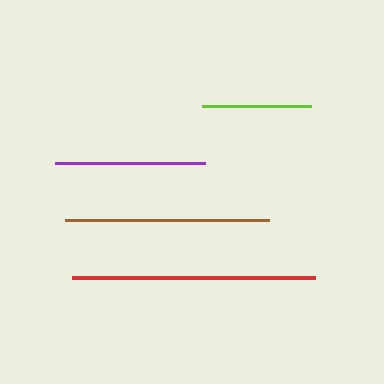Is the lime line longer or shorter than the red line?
The red line is longer than the lime line.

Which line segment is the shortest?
The lime line is the shortest at approximately 108 pixels.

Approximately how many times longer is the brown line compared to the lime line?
The brown line is approximately 1.9 times the length of the lime line.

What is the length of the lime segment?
The lime segment is approximately 108 pixels long.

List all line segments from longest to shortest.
From longest to shortest: red, brown, purple, lime.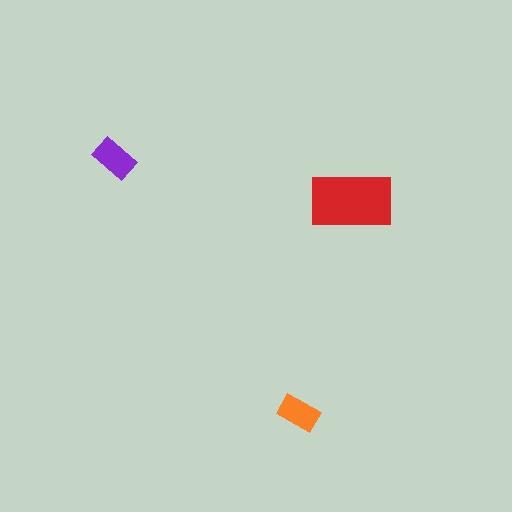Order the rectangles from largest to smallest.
the red one, the purple one, the orange one.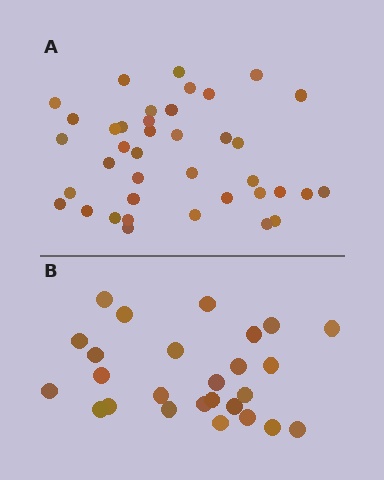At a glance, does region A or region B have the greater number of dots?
Region A (the top region) has more dots.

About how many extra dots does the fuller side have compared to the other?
Region A has approximately 15 more dots than region B.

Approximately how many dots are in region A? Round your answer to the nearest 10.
About 40 dots. (The exact count is 39, which rounds to 40.)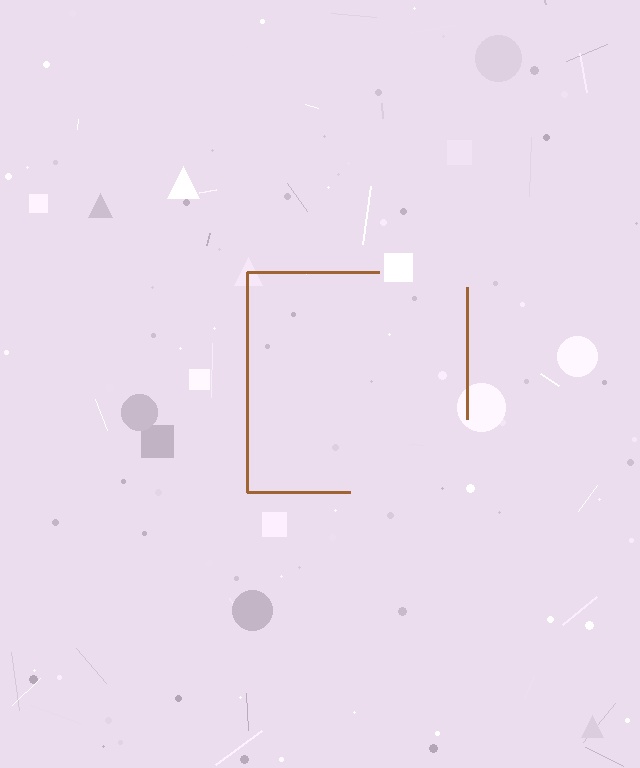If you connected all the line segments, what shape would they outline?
They would outline a square.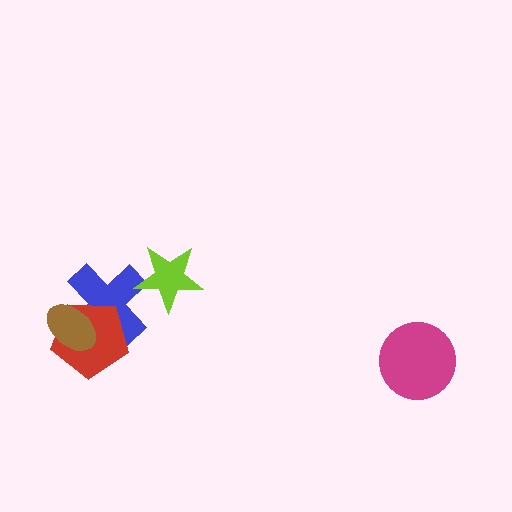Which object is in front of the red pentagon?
The brown ellipse is in front of the red pentagon.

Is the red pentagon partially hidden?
Yes, it is partially covered by another shape.